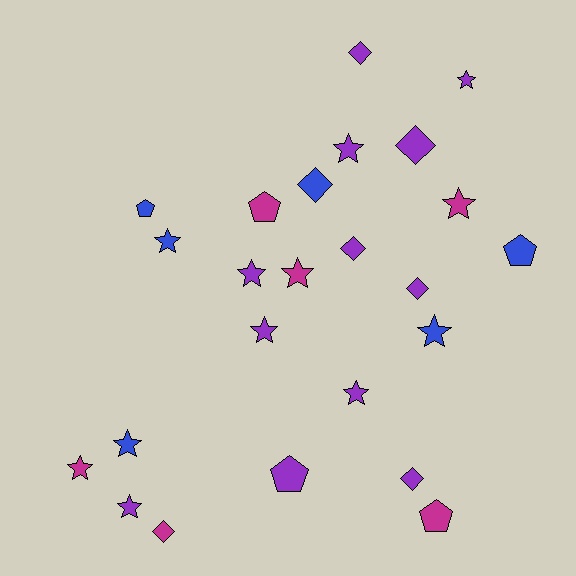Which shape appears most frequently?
Star, with 12 objects.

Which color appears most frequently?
Purple, with 12 objects.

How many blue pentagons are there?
There are 2 blue pentagons.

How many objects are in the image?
There are 24 objects.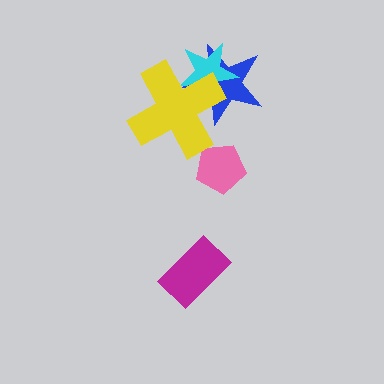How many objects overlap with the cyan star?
2 objects overlap with the cyan star.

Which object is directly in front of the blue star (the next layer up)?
The cyan star is directly in front of the blue star.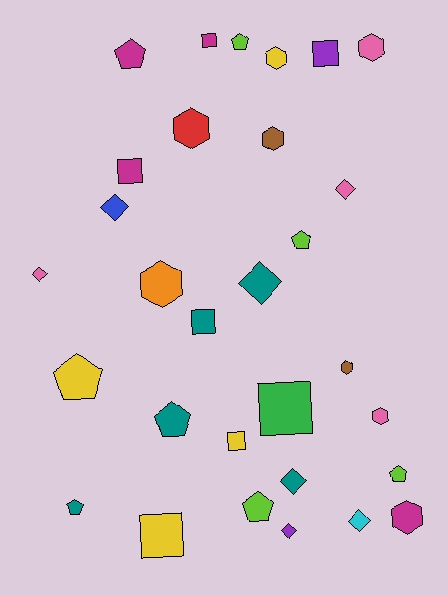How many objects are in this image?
There are 30 objects.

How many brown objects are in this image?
There are 2 brown objects.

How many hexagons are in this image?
There are 8 hexagons.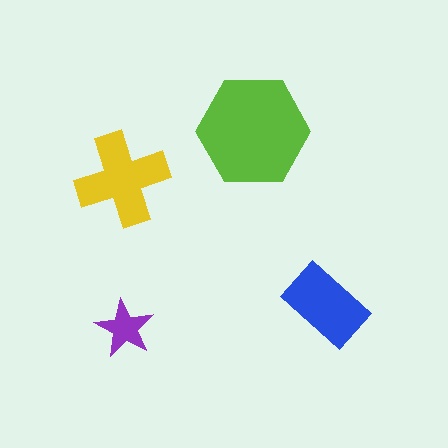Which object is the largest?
The lime hexagon.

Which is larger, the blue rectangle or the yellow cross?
The yellow cross.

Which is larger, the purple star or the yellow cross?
The yellow cross.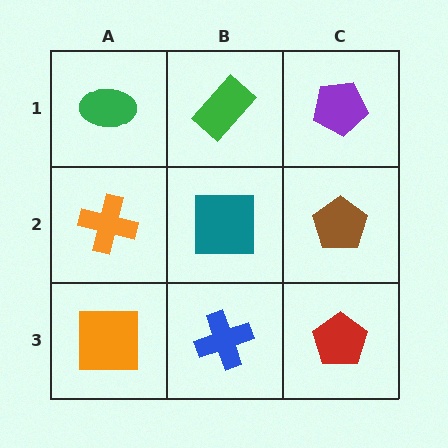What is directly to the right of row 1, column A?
A green rectangle.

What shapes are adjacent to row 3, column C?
A brown pentagon (row 2, column C), a blue cross (row 3, column B).